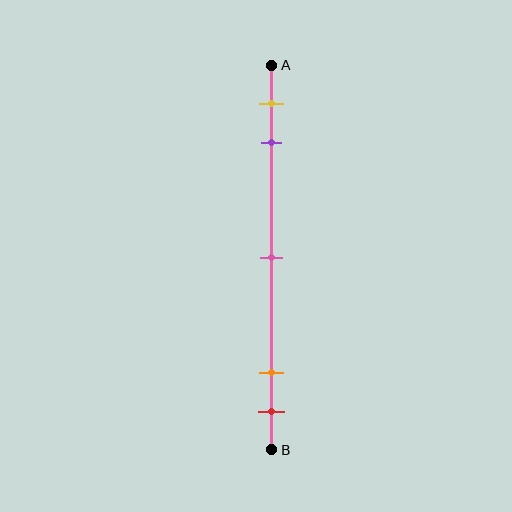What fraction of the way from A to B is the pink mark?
The pink mark is approximately 50% (0.5) of the way from A to B.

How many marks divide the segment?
There are 5 marks dividing the segment.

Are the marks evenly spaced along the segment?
No, the marks are not evenly spaced.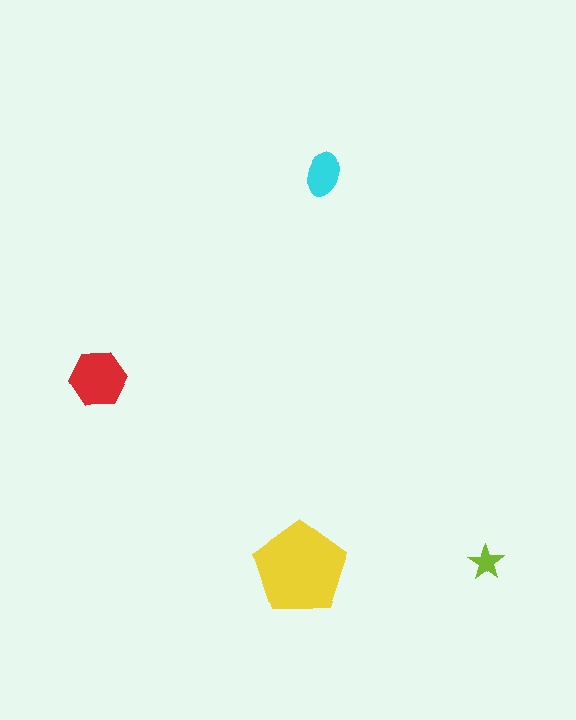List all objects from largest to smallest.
The yellow pentagon, the red hexagon, the cyan ellipse, the lime star.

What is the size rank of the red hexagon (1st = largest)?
2nd.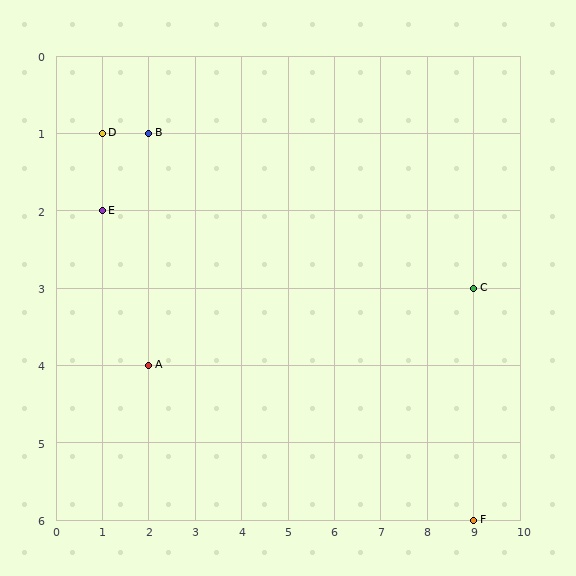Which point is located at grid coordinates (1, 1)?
Point D is at (1, 1).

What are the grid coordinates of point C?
Point C is at grid coordinates (9, 3).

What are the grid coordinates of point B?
Point B is at grid coordinates (2, 1).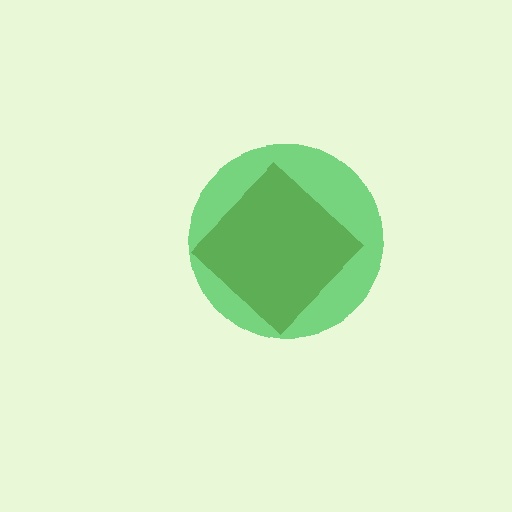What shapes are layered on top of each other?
The layered shapes are: a brown diamond, a green circle.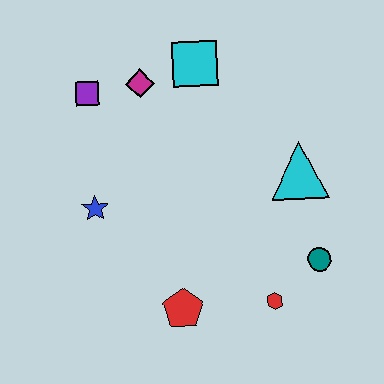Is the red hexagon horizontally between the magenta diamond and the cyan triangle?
Yes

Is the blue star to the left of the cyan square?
Yes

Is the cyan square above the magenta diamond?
Yes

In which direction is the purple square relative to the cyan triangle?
The purple square is to the left of the cyan triangle.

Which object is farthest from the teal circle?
The purple square is farthest from the teal circle.